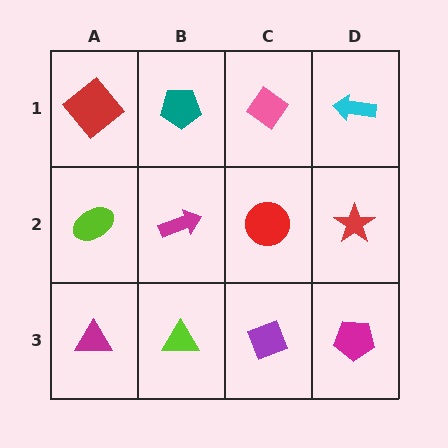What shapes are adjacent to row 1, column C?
A red circle (row 2, column C), a teal pentagon (row 1, column B), a cyan arrow (row 1, column D).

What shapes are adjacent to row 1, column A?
A lime ellipse (row 2, column A), a teal pentagon (row 1, column B).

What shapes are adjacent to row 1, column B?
A magenta arrow (row 2, column B), a red diamond (row 1, column A), a pink diamond (row 1, column C).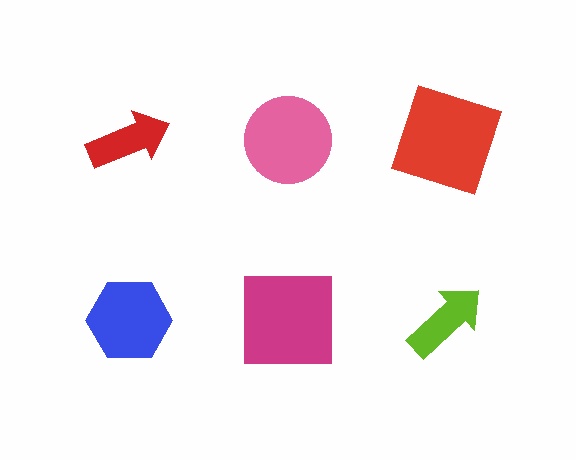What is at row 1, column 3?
A red square.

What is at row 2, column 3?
A lime arrow.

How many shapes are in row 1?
3 shapes.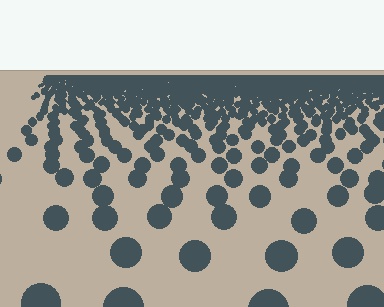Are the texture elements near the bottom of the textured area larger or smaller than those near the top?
Larger. Near the bottom, elements are closer to the viewer and appear at a bigger on-screen size.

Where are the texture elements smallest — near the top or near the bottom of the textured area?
Near the top.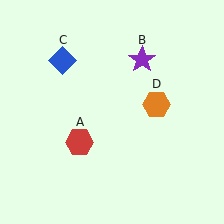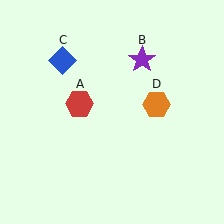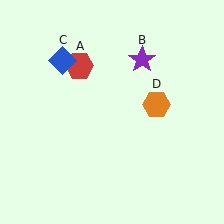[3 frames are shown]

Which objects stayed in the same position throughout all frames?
Purple star (object B) and blue diamond (object C) and orange hexagon (object D) remained stationary.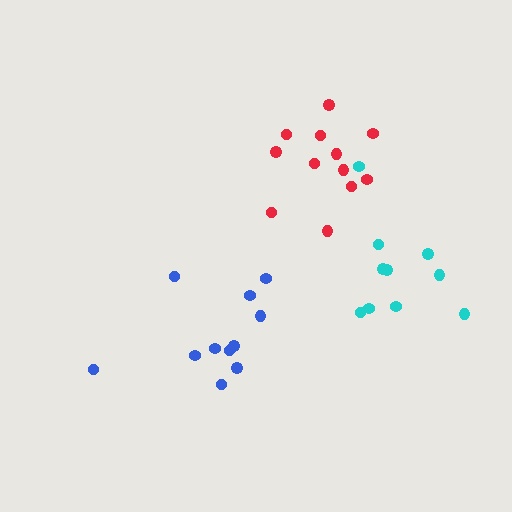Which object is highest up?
The red cluster is topmost.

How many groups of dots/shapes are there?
There are 3 groups.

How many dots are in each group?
Group 1: 12 dots, Group 2: 11 dots, Group 3: 10 dots (33 total).